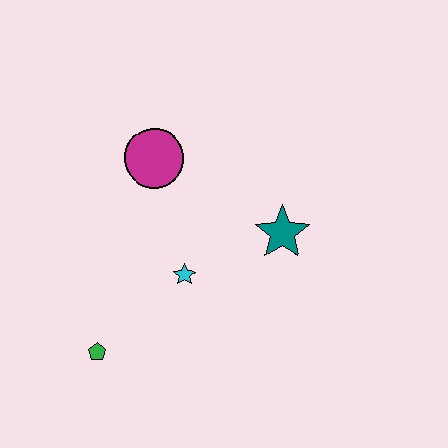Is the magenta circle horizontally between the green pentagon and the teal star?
Yes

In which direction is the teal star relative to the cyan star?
The teal star is to the right of the cyan star.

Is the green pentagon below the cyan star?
Yes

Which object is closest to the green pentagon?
The cyan star is closest to the green pentagon.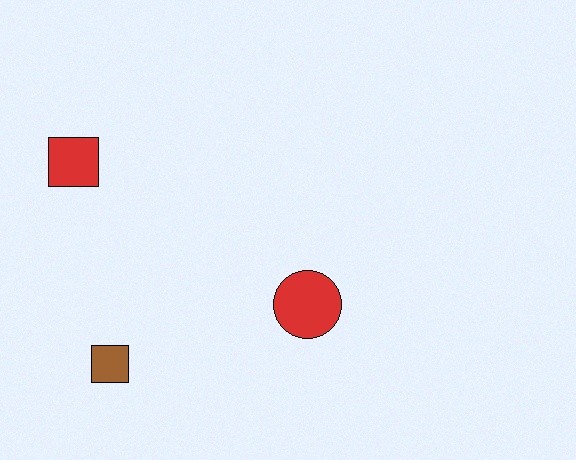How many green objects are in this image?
There are no green objects.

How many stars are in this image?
There are no stars.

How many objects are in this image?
There are 3 objects.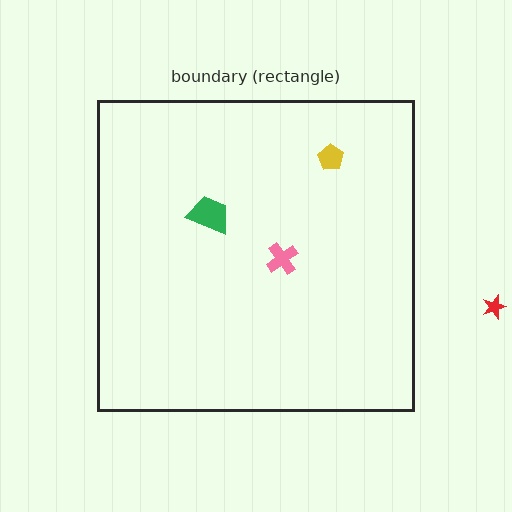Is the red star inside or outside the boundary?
Outside.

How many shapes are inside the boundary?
3 inside, 1 outside.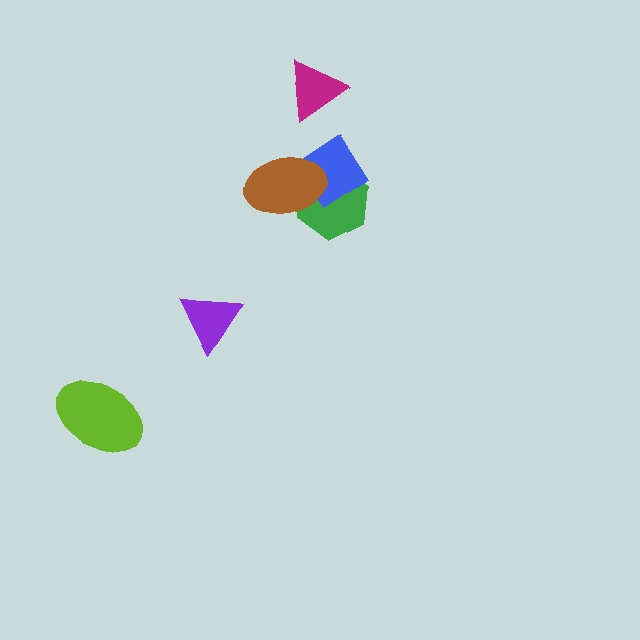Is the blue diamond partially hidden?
Yes, it is partially covered by another shape.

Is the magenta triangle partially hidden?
No, no other shape covers it.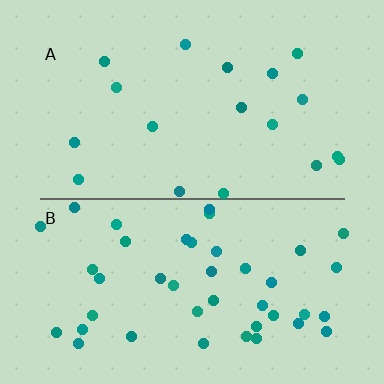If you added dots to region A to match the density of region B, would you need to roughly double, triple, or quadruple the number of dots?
Approximately double.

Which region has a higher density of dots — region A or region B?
B (the bottom).